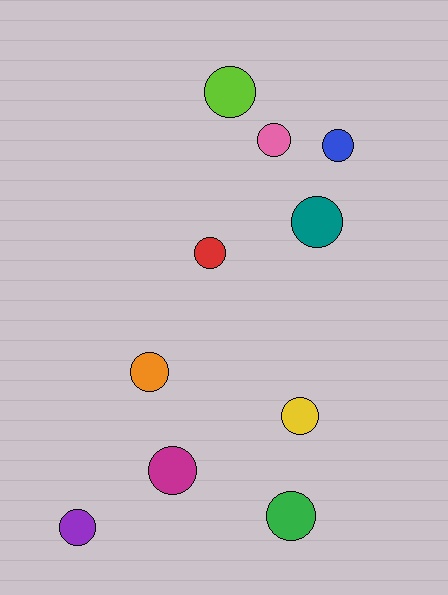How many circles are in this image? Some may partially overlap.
There are 10 circles.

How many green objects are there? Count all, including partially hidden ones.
There is 1 green object.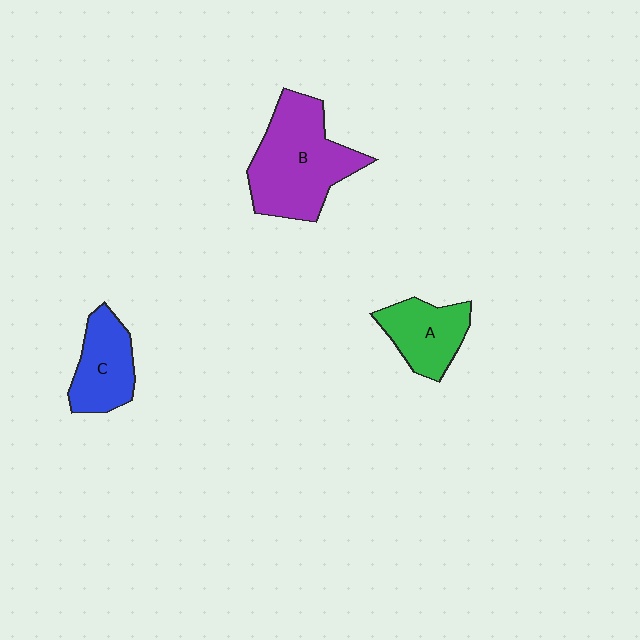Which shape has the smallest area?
Shape A (green).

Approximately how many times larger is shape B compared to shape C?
Approximately 1.8 times.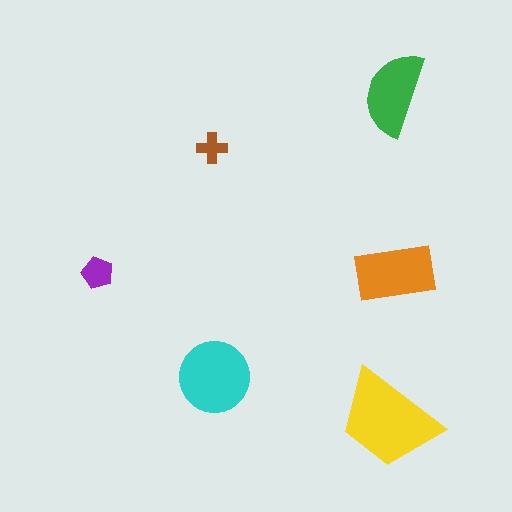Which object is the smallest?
The brown cross.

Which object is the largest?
The yellow trapezoid.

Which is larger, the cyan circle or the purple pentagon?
The cyan circle.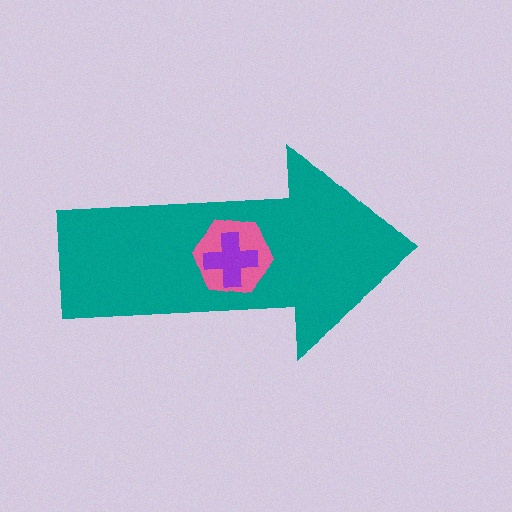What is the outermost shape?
The teal arrow.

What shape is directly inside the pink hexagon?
The purple cross.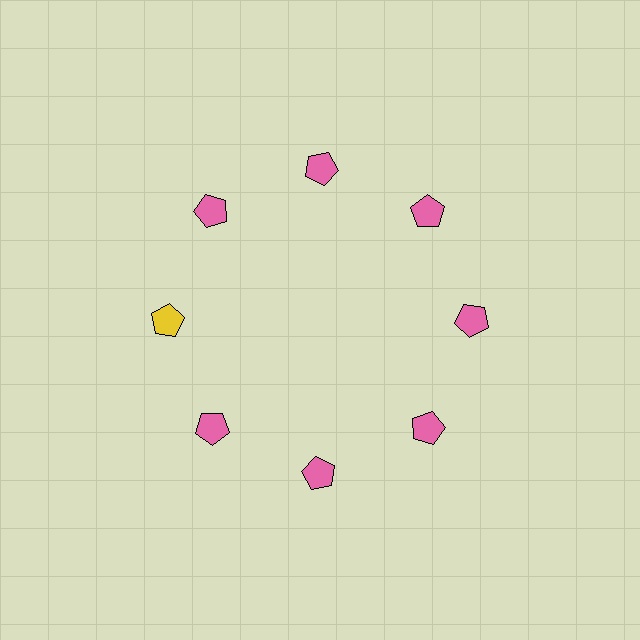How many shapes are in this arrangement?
There are 8 shapes arranged in a ring pattern.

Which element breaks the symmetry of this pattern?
The yellow pentagon at roughly the 9 o'clock position breaks the symmetry. All other shapes are pink pentagons.